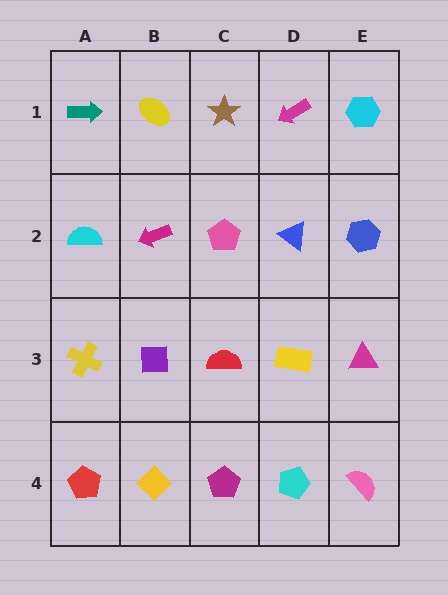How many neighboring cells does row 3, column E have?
3.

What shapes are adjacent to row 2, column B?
A yellow ellipse (row 1, column B), a purple square (row 3, column B), a cyan semicircle (row 2, column A), a pink pentagon (row 2, column C).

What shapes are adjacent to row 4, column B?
A purple square (row 3, column B), a red pentagon (row 4, column A), a magenta pentagon (row 4, column C).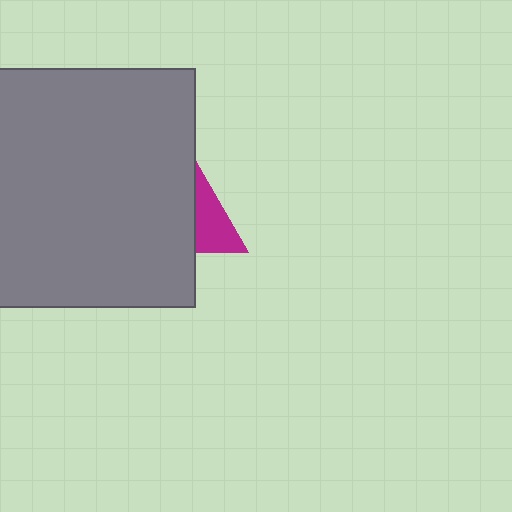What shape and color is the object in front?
The object in front is a gray rectangle.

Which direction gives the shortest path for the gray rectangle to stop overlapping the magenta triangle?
Moving left gives the shortest separation.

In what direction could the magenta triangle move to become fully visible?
The magenta triangle could move right. That would shift it out from behind the gray rectangle entirely.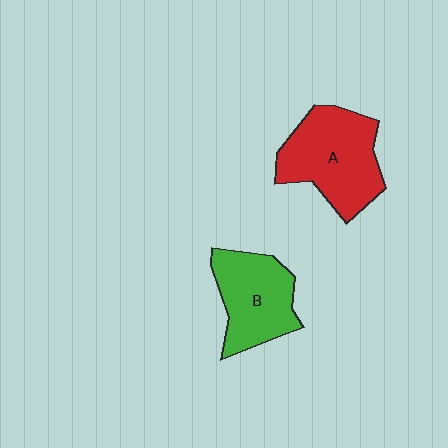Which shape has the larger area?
Shape A (red).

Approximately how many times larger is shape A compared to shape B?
Approximately 1.2 times.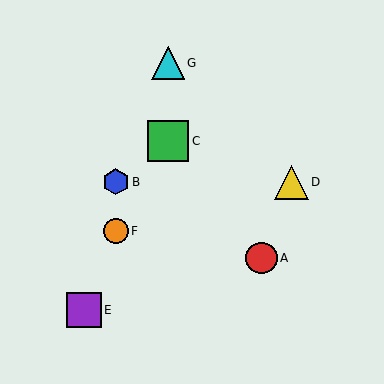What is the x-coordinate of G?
Object G is at x≈168.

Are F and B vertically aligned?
Yes, both are at x≈116.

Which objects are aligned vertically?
Objects B, F are aligned vertically.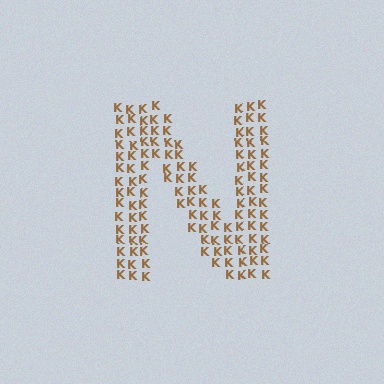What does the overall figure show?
The overall figure shows the letter N.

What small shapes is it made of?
It is made of small letter K's.